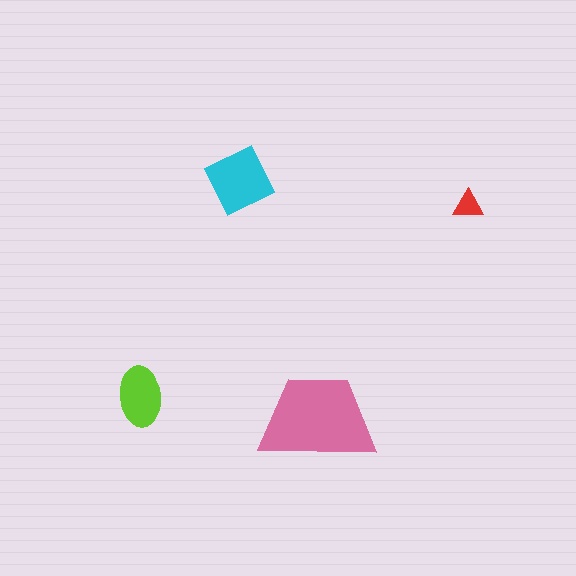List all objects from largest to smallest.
The pink trapezoid, the cyan diamond, the lime ellipse, the red triangle.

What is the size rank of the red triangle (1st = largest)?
4th.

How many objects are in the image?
There are 4 objects in the image.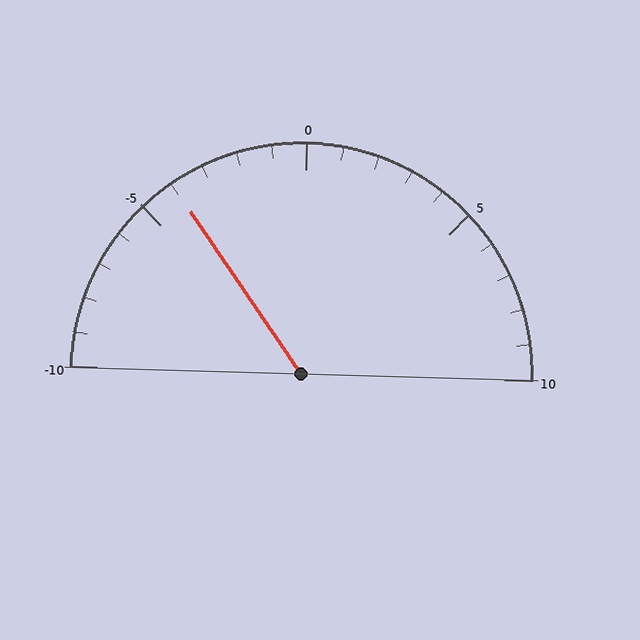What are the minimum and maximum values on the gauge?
The gauge ranges from -10 to 10.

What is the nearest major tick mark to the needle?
The nearest major tick mark is -5.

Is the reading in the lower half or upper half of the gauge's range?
The reading is in the lower half of the range (-10 to 10).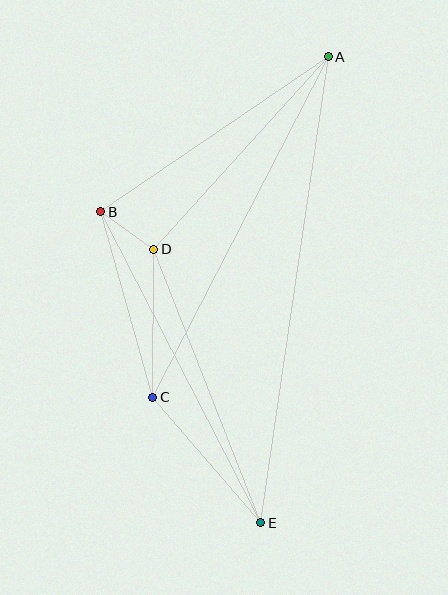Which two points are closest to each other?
Points B and D are closest to each other.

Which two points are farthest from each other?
Points A and E are farthest from each other.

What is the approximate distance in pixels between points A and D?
The distance between A and D is approximately 260 pixels.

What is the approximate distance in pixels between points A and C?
The distance between A and C is approximately 383 pixels.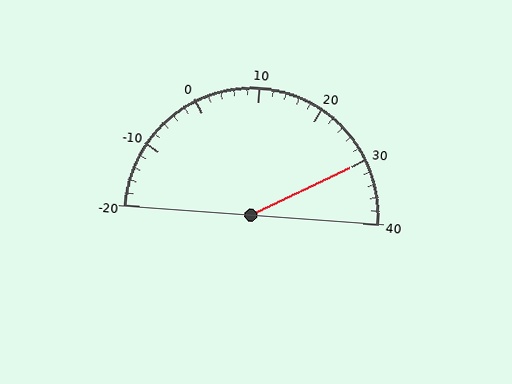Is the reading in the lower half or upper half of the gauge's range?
The reading is in the upper half of the range (-20 to 40).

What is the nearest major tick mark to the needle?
The nearest major tick mark is 30.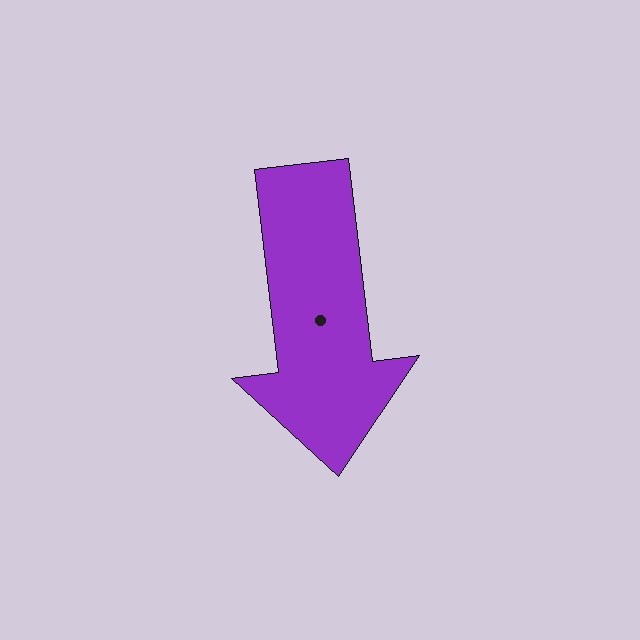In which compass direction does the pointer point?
South.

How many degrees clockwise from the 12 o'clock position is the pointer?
Approximately 173 degrees.